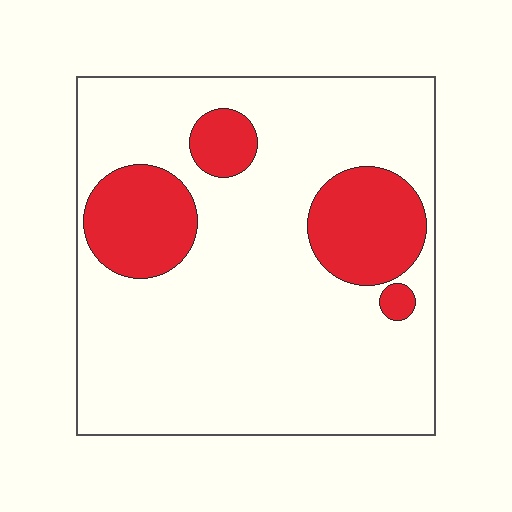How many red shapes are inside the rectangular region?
4.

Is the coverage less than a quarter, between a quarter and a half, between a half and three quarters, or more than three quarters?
Less than a quarter.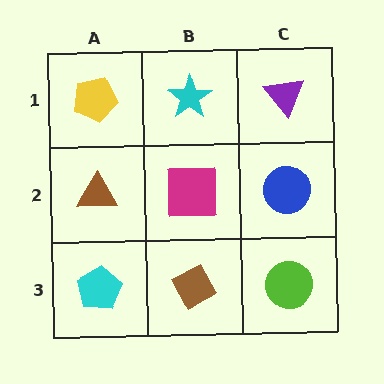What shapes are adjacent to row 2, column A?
A yellow pentagon (row 1, column A), a cyan pentagon (row 3, column A), a magenta square (row 2, column B).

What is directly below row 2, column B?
A brown diamond.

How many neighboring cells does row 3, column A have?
2.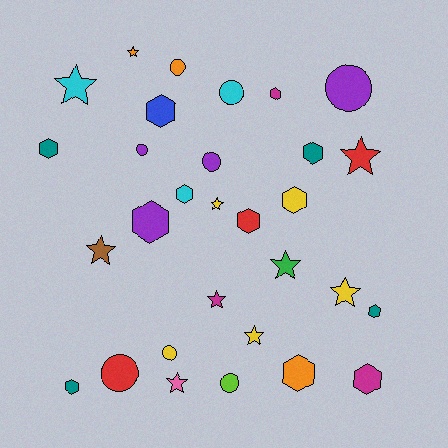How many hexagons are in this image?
There are 12 hexagons.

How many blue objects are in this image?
There is 1 blue object.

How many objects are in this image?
There are 30 objects.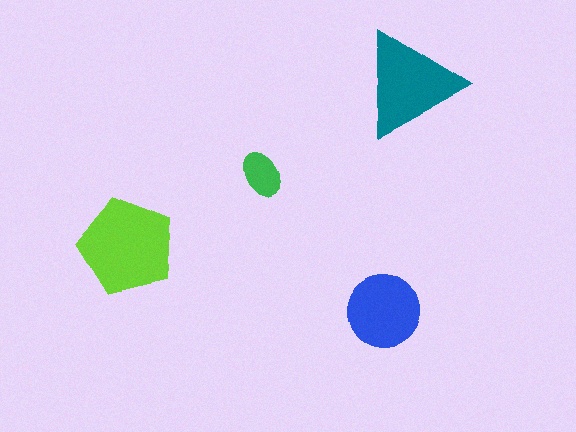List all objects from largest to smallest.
The lime pentagon, the teal triangle, the blue circle, the green ellipse.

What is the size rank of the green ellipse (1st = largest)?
4th.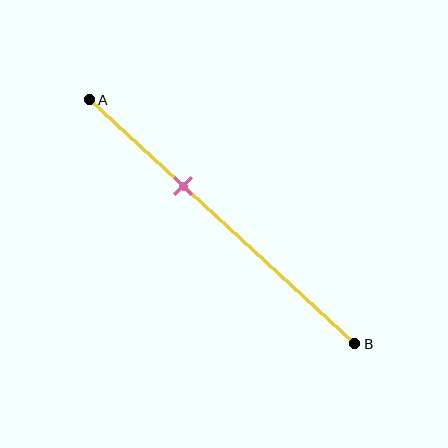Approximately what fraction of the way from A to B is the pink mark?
The pink mark is approximately 35% of the way from A to B.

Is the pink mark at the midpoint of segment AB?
No, the mark is at about 35% from A, not at the 50% midpoint.